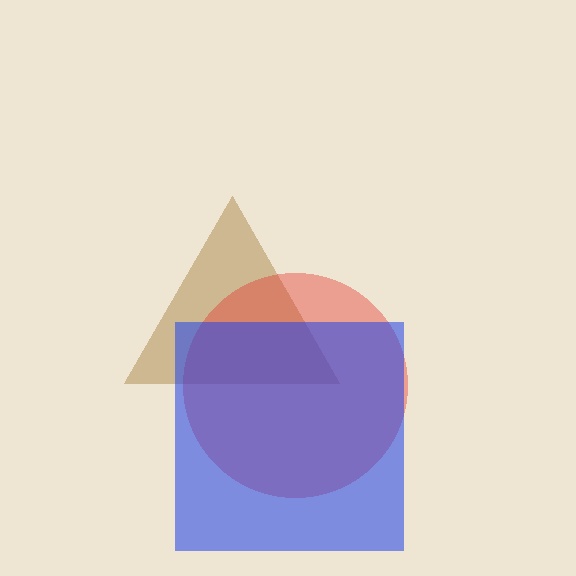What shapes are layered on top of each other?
The layered shapes are: a brown triangle, a red circle, a blue square.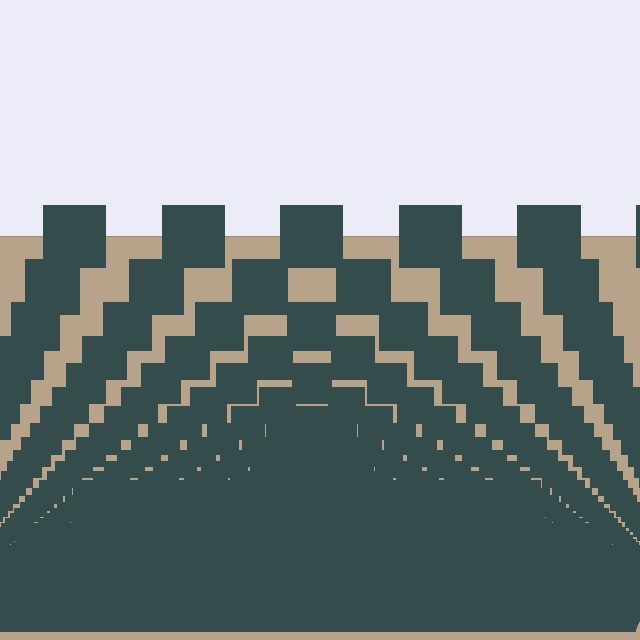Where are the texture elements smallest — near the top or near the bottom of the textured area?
Near the bottom.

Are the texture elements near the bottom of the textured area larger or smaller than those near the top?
Smaller. The gradient is inverted — elements near the bottom are smaller and denser.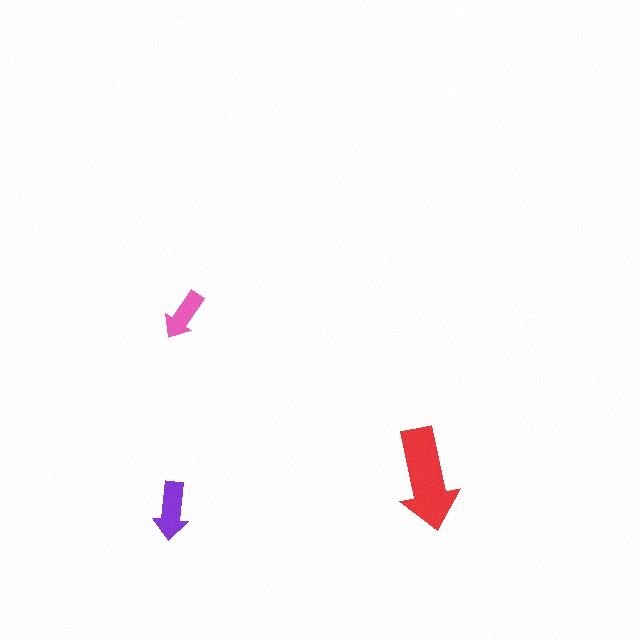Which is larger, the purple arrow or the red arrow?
The red one.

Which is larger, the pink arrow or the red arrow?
The red one.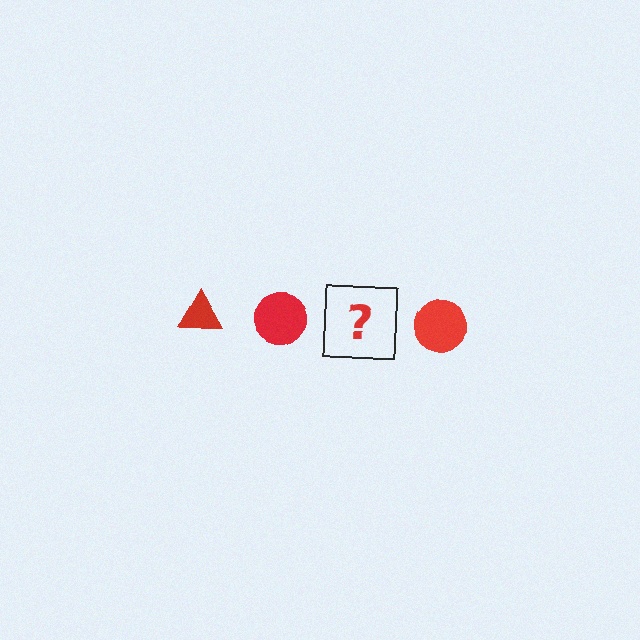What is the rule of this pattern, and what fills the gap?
The rule is that the pattern cycles through triangle, circle shapes in red. The gap should be filled with a red triangle.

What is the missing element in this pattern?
The missing element is a red triangle.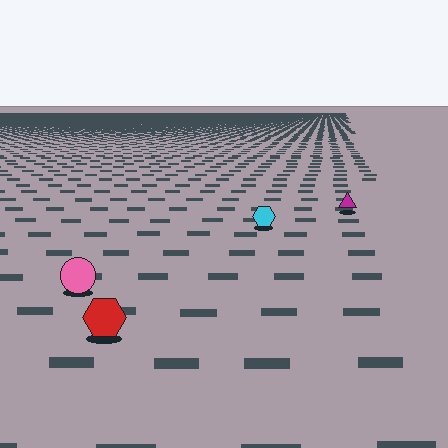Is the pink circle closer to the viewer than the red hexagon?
No. The red hexagon is closer — you can tell from the texture gradient: the ground texture is coarser near it.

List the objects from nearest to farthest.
From nearest to farthest: the red hexagon, the pink circle, the cyan hexagon, the magenta triangle.